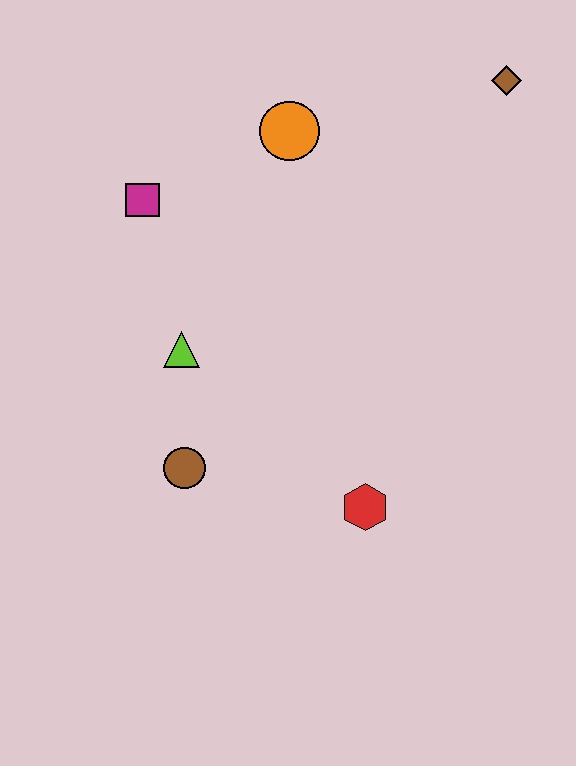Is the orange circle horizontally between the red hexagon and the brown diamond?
No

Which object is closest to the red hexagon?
The brown circle is closest to the red hexagon.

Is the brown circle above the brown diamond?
No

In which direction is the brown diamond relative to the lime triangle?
The brown diamond is to the right of the lime triangle.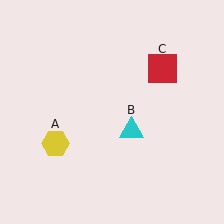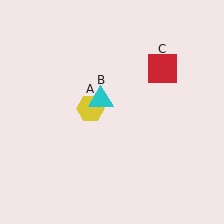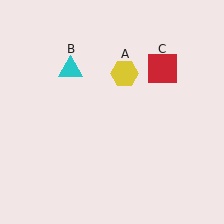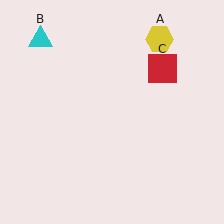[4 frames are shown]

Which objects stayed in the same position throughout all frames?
Red square (object C) remained stationary.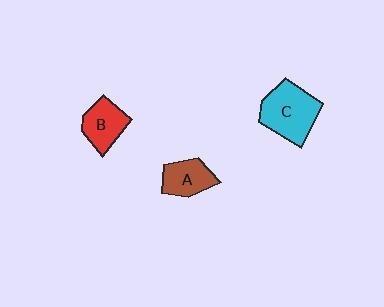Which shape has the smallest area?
Shape A (brown).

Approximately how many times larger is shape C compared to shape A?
Approximately 1.6 times.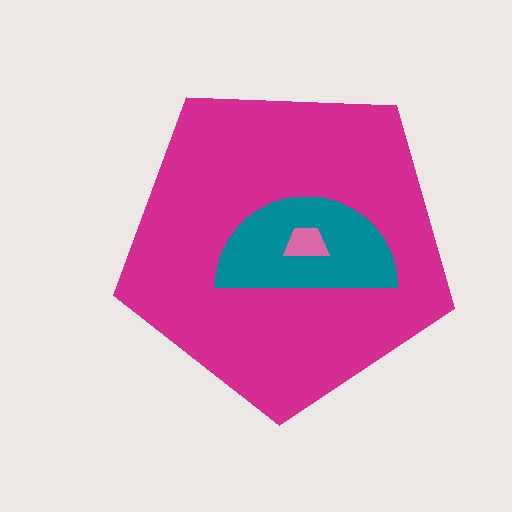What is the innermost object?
The pink trapezoid.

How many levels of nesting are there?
3.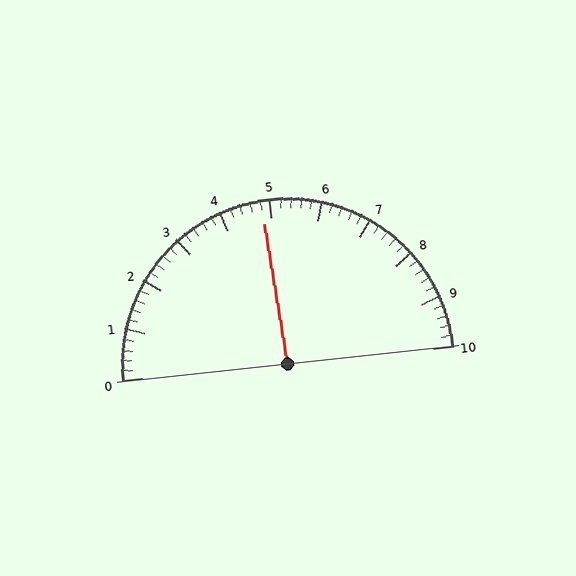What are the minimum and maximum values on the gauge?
The gauge ranges from 0 to 10.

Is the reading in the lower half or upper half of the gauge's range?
The reading is in the lower half of the range (0 to 10).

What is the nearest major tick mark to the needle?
The nearest major tick mark is 5.